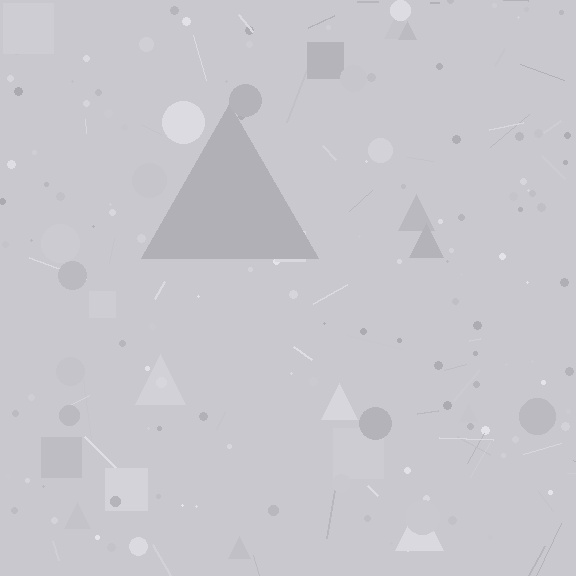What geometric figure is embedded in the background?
A triangle is embedded in the background.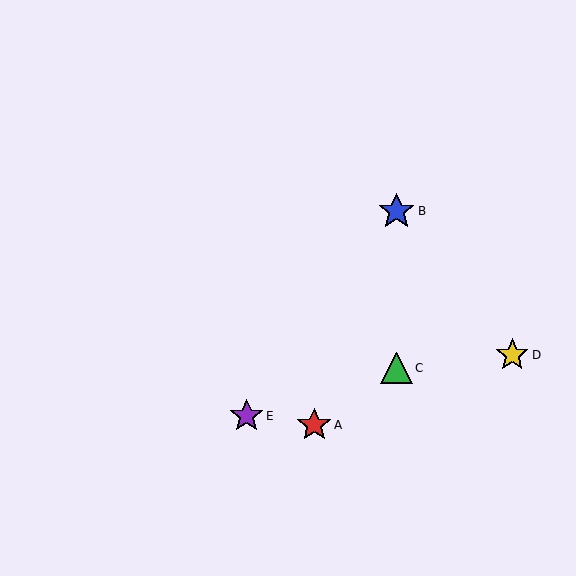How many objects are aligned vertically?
2 objects (B, C) are aligned vertically.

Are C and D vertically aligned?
No, C is at x≈397 and D is at x≈512.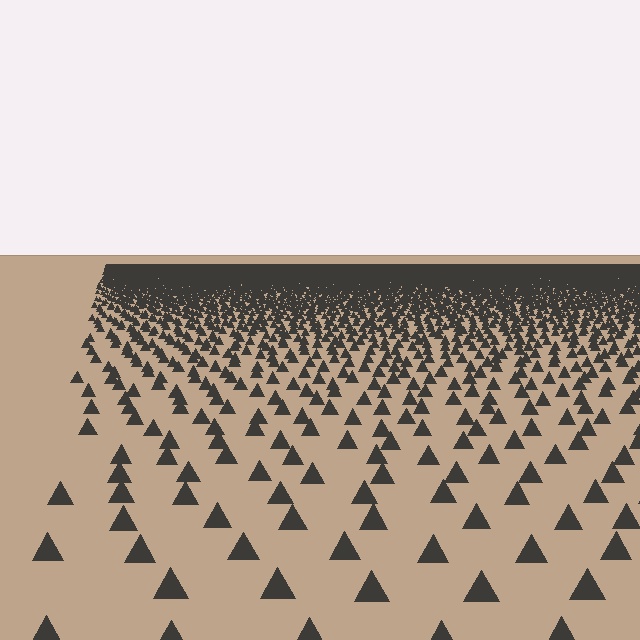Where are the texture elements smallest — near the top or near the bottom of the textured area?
Near the top.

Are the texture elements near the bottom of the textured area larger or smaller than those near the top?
Larger. Near the bottom, elements are closer to the viewer and appear at a bigger on-screen size.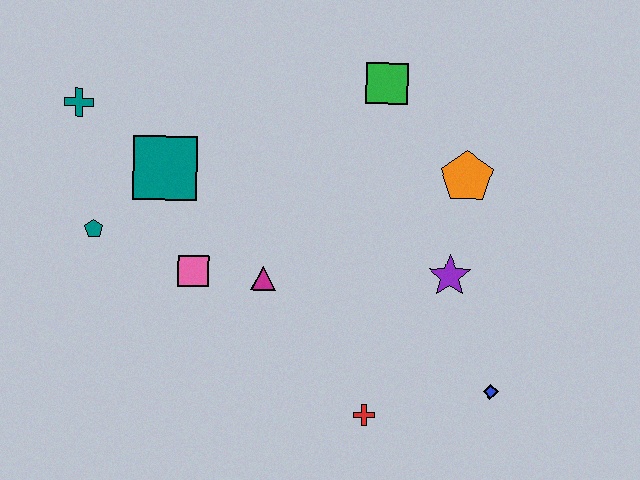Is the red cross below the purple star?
Yes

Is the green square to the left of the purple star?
Yes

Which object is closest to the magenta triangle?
The pink square is closest to the magenta triangle.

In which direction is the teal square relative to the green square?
The teal square is to the left of the green square.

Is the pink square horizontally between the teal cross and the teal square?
No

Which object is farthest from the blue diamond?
The teal cross is farthest from the blue diamond.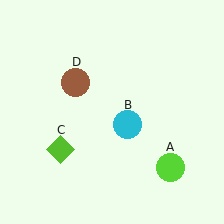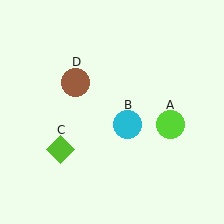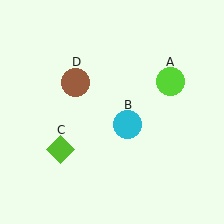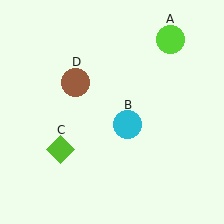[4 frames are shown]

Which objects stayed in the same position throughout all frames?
Cyan circle (object B) and lime diamond (object C) and brown circle (object D) remained stationary.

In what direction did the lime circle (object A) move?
The lime circle (object A) moved up.